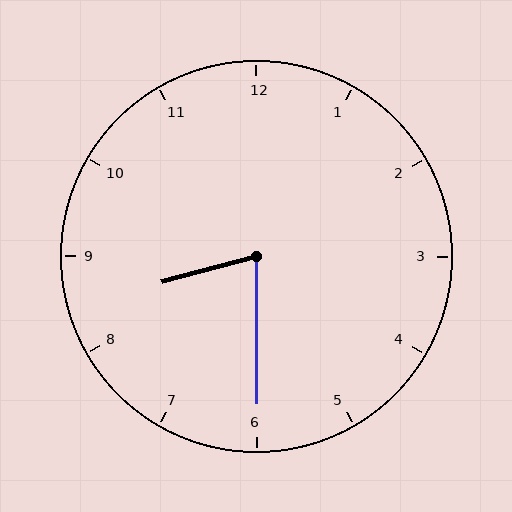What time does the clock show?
8:30.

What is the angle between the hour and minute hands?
Approximately 75 degrees.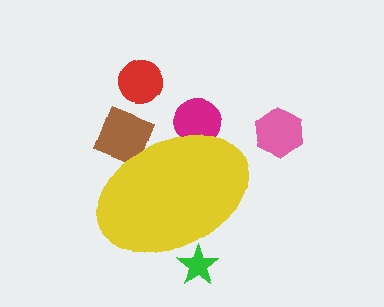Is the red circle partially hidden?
No, the red circle is fully visible.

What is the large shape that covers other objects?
A yellow ellipse.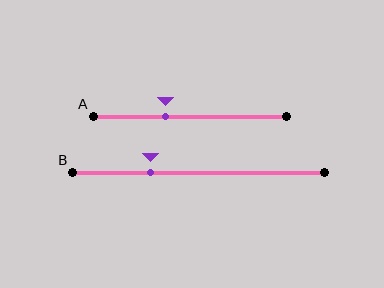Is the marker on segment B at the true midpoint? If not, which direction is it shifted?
No, the marker on segment B is shifted to the left by about 19% of the segment length.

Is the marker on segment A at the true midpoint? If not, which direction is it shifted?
No, the marker on segment A is shifted to the left by about 12% of the segment length.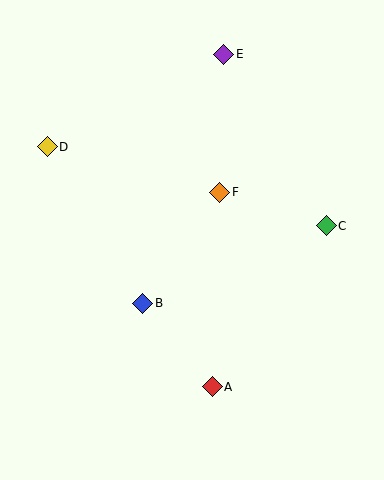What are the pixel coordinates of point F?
Point F is at (220, 192).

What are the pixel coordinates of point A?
Point A is at (212, 387).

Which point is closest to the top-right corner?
Point E is closest to the top-right corner.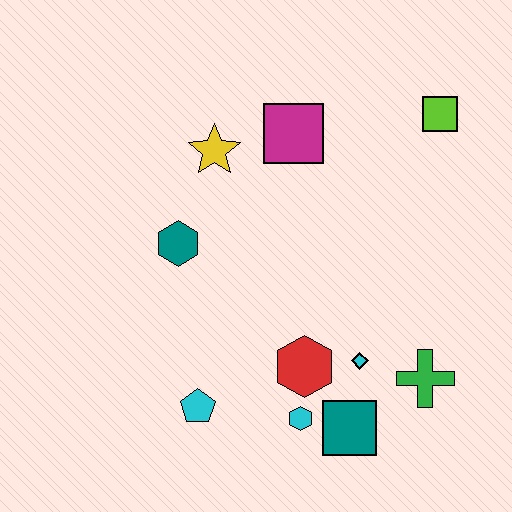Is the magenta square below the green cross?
No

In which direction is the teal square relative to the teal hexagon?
The teal square is below the teal hexagon.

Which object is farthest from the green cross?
The yellow star is farthest from the green cross.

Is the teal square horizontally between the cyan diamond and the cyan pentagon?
Yes